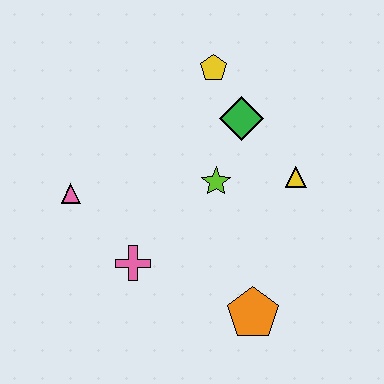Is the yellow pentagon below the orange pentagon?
No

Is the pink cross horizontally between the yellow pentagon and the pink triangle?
Yes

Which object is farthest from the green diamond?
The orange pentagon is farthest from the green diamond.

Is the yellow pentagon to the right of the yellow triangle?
No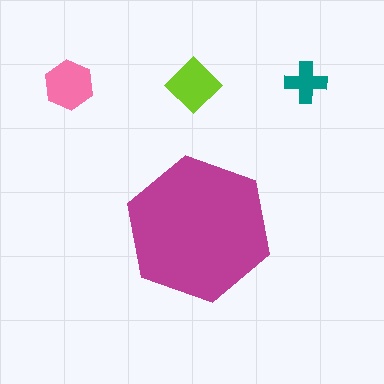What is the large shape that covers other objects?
A magenta hexagon.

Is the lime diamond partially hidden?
No, the lime diamond is fully visible.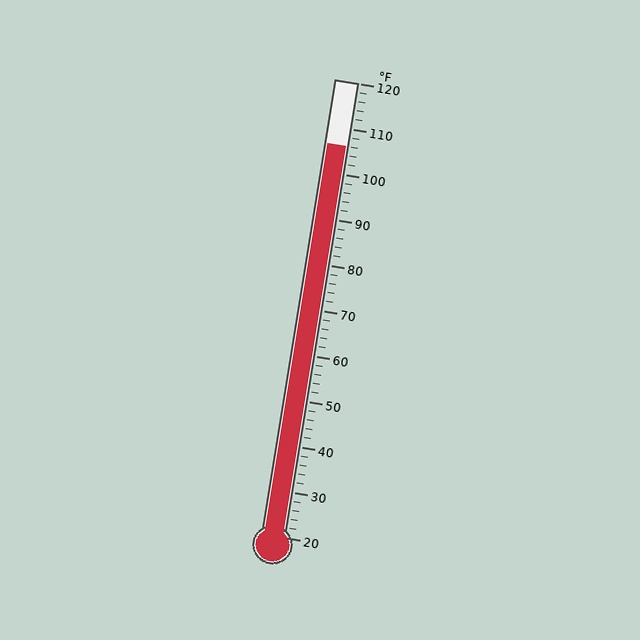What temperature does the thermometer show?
The thermometer shows approximately 106°F.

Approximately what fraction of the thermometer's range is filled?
The thermometer is filled to approximately 85% of its range.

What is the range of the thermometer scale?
The thermometer scale ranges from 20°F to 120°F.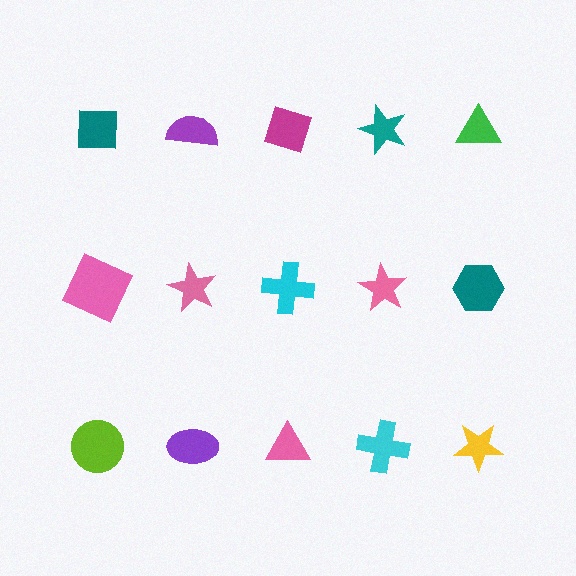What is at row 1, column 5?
A green triangle.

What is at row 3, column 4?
A cyan cross.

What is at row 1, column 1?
A teal square.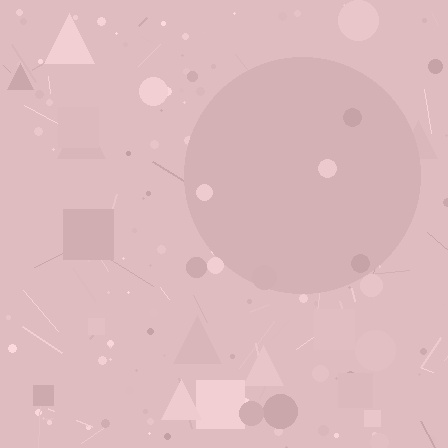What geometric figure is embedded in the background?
A circle is embedded in the background.